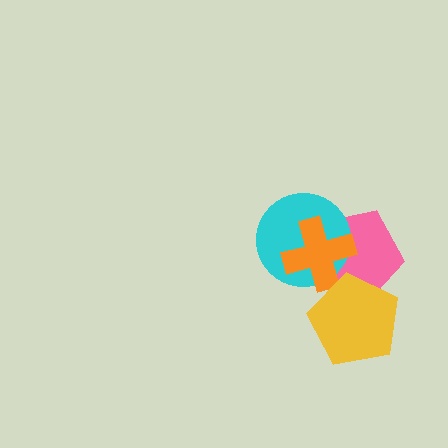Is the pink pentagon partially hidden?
Yes, it is partially covered by another shape.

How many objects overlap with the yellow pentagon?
2 objects overlap with the yellow pentagon.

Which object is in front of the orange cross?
The yellow pentagon is in front of the orange cross.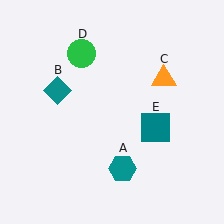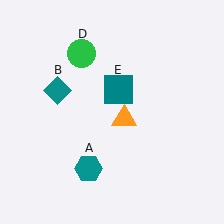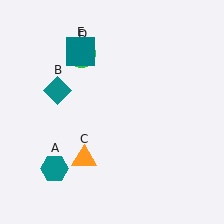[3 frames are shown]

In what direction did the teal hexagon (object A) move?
The teal hexagon (object A) moved left.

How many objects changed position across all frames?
3 objects changed position: teal hexagon (object A), orange triangle (object C), teal square (object E).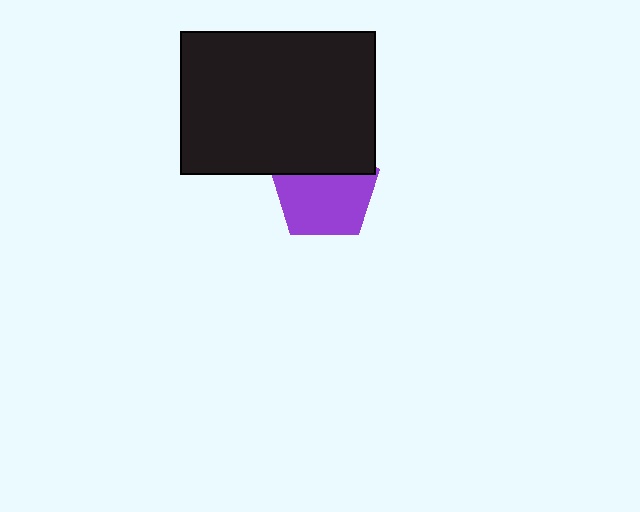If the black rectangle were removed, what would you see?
You would see the complete purple pentagon.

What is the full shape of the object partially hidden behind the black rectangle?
The partially hidden object is a purple pentagon.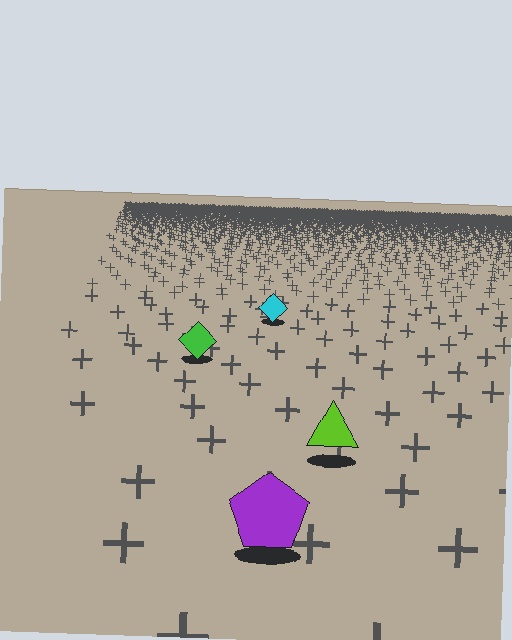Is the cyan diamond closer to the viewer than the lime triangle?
No. The lime triangle is closer — you can tell from the texture gradient: the ground texture is coarser near it.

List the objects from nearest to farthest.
From nearest to farthest: the purple pentagon, the lime triangle, the green diamond, the cyan diamond.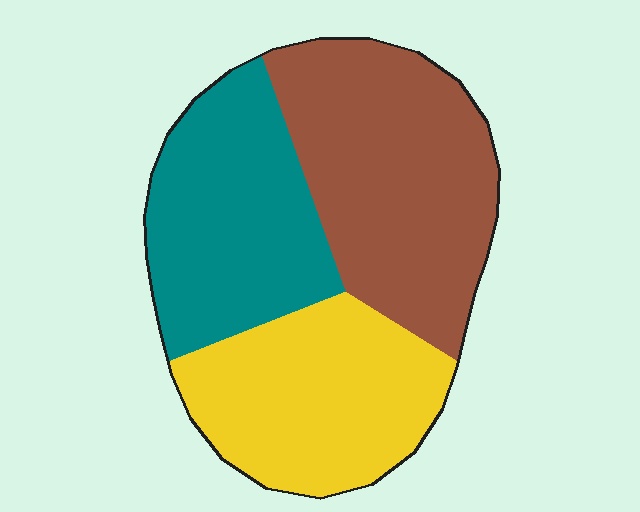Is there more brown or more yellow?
Brown.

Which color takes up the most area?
Brown, at roughly 40%.